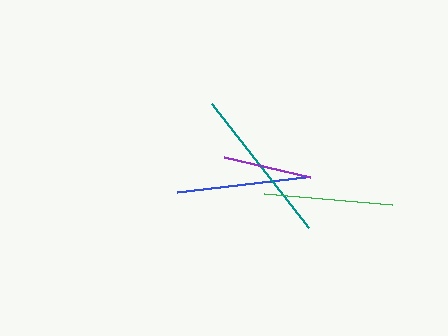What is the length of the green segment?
The green segment is approximately 129 pixels long.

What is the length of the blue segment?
The blue segment is approximately 129 pixels long.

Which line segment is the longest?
The teal line is the longest at approximately 157 pixels.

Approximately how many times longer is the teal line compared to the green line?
The teal line is approximately 1.2 times the length of the green line.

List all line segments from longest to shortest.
From longest to shortest: teal, blue, green, purple.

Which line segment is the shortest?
The purple line is the shortest at approximately 88 pixels.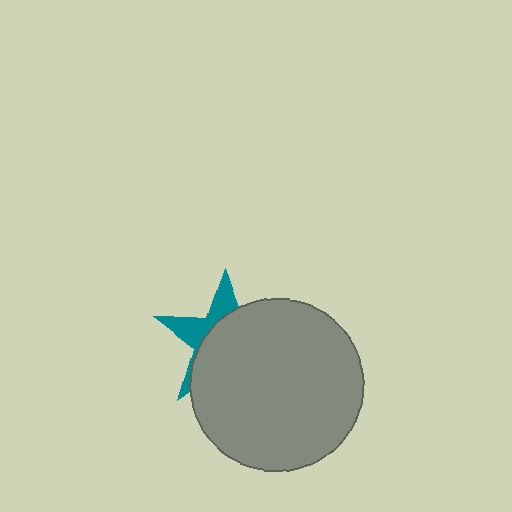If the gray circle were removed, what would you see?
You would see the complete teal star.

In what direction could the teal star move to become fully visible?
The teal star could move toward the upper-left. That would shift it out from behind the gray circle entirely.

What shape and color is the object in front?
The object in front is a gray circle.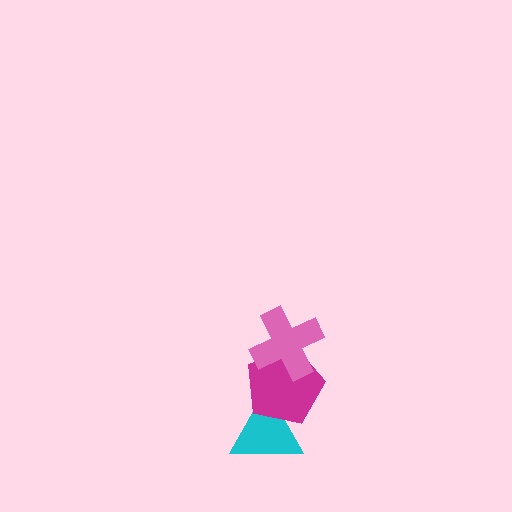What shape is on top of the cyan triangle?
The magenta pentagon is on top of the cyan triangle.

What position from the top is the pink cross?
The pink cross is 1st from the top.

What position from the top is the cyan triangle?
The cyan triangle is 3rd from the top.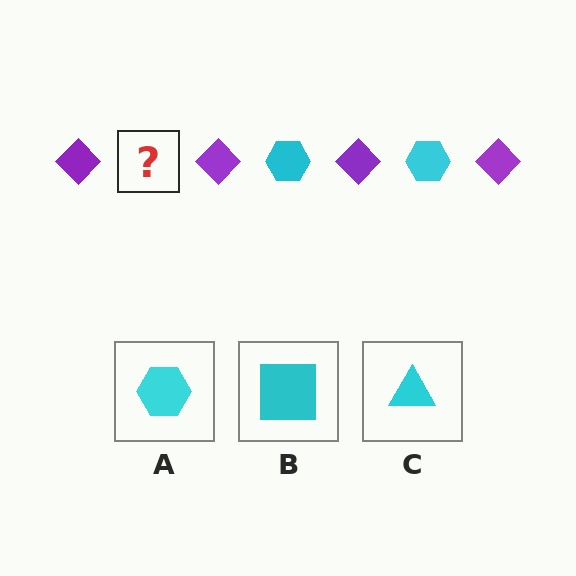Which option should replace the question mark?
Option A.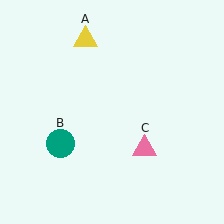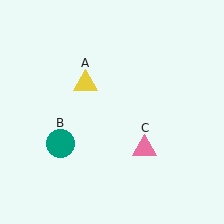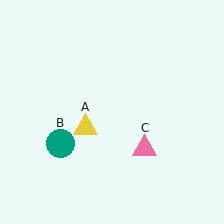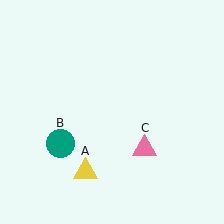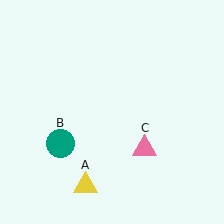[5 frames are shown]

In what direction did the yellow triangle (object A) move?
The yellow triangle (object A) moved down.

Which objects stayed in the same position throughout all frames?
Teal circle (object B) and pink triangle (object C) remained stationary.